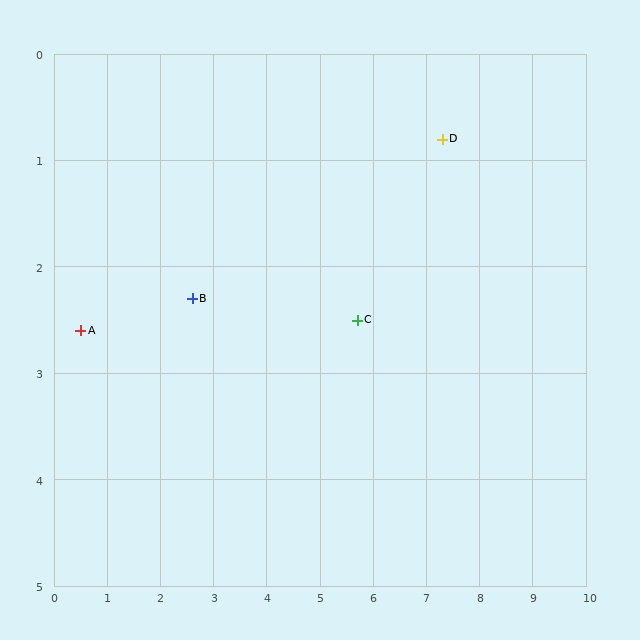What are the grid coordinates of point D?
Point D is at approximately (7.3, 0.8).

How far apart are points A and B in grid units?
Points A and B are about 2.1 grid units apart.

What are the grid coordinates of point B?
Point B is at approximately (2.6, 2.3).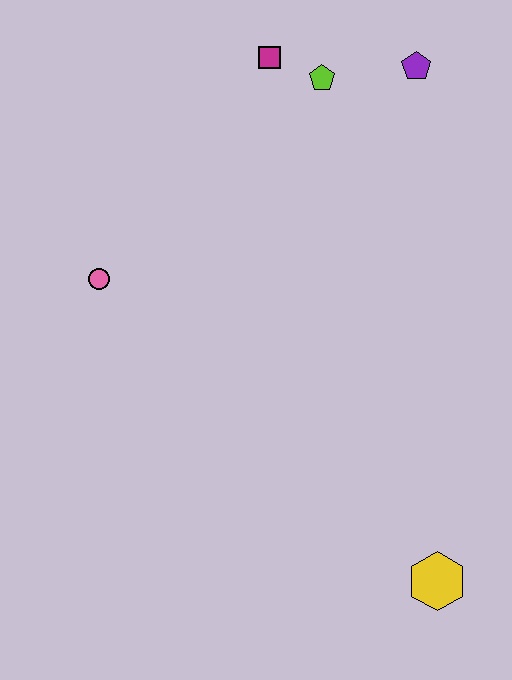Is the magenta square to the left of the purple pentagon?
Yes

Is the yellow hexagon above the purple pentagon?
No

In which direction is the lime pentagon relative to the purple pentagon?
The lime pentagon is to the left of the purple pentagon.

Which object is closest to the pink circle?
The magenta square is closest to the pink circle.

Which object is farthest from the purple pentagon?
The yellow hexagon is farthest from the purple pentagon.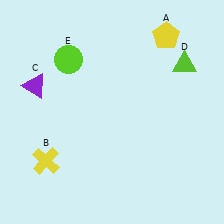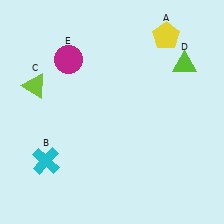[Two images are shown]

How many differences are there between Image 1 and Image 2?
There are 3 differences between the two images.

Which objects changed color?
B changed from yellow to cyan. C changed from purple to lime. E changed from lime to magenta.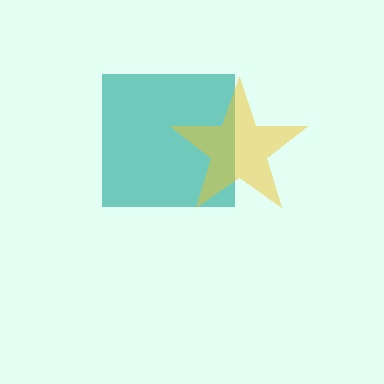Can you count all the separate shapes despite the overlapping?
Yes, there are 2 separate shapes.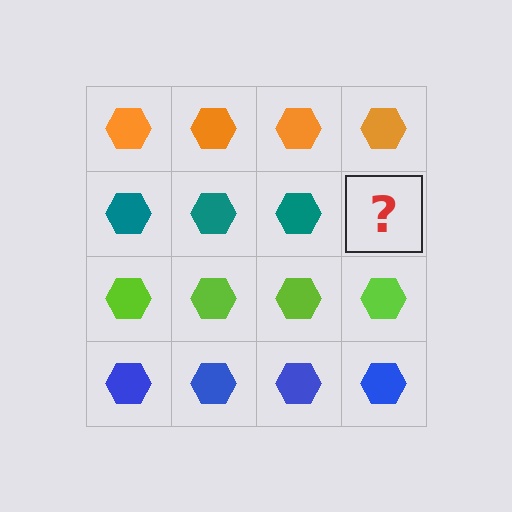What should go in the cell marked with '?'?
The missing cell should contain a teal hexagon.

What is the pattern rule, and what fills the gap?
The rule is that each row has a consistent color. The gap should be filled with a teal hexagon.